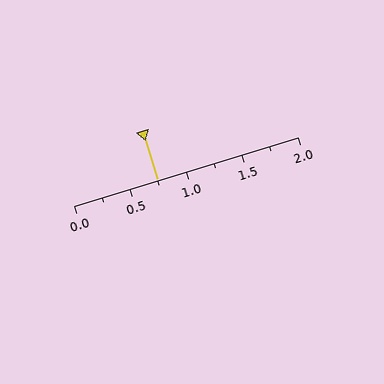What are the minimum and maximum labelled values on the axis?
The axis runs from 0.0 to 2.0.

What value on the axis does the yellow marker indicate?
The marker indicates approximately 0.75.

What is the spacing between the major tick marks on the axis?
The major ticks are spaced 0.5 apart.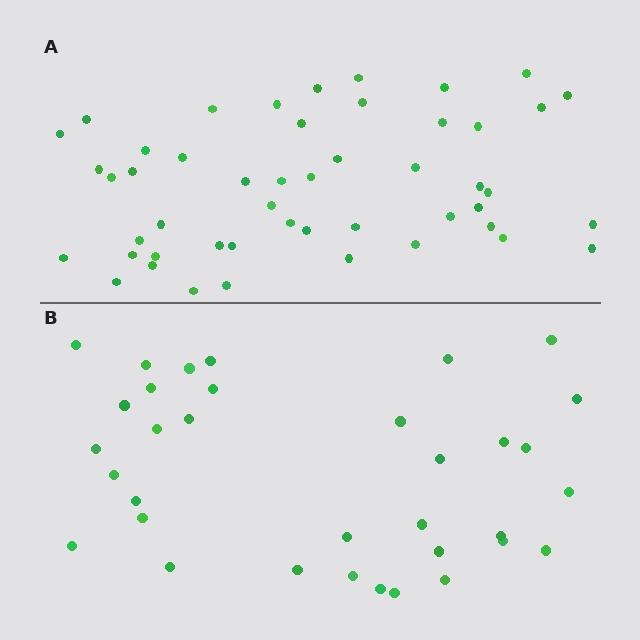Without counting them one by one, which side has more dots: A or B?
Region A (the top region) has more dots.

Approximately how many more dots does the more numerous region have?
Region A has approximately 15 more dots than region B.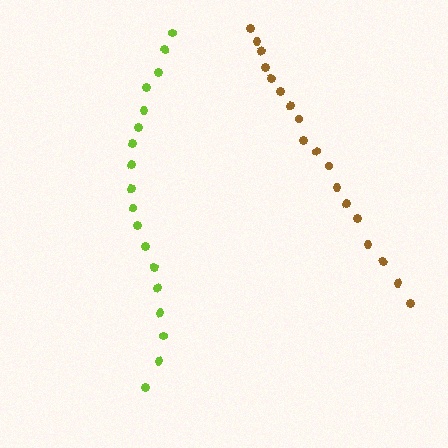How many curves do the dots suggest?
There are 2 distinct paths.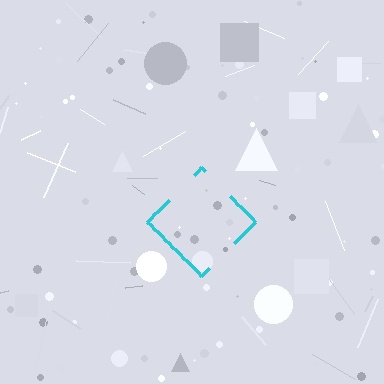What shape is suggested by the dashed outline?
The dashed outline suggests a diamond.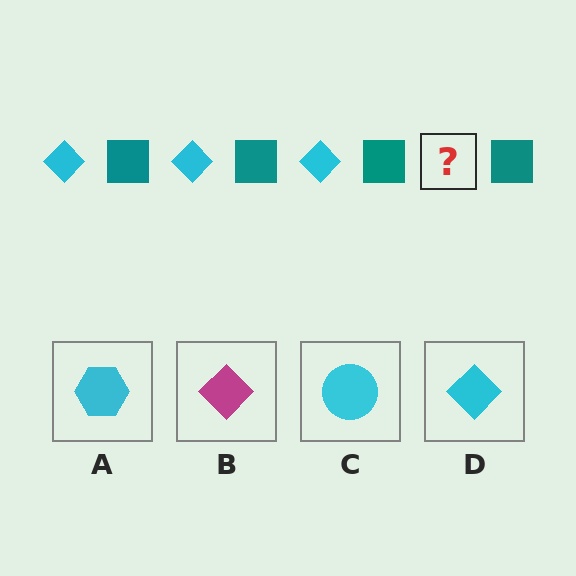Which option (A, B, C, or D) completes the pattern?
D.